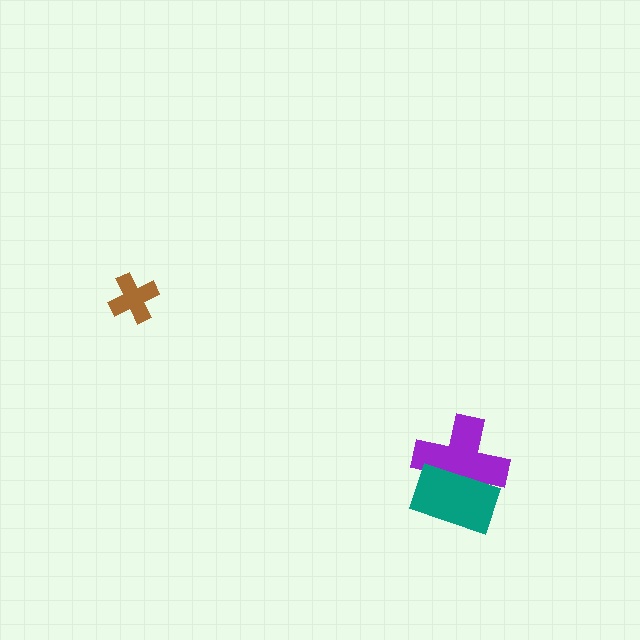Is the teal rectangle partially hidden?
No, no other shape covers it.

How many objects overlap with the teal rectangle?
1 object overlaps with the teal rectangle.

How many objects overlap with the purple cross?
1 object overlaps with the purple cross.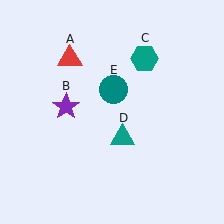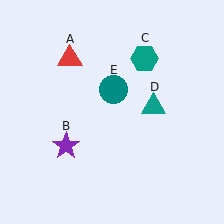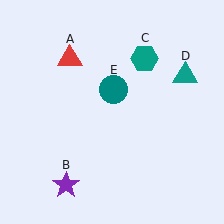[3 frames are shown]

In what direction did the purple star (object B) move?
The purple star (object B) moved down.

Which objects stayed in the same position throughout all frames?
Red triangle (object A) and teal hexagon (object C) and teal circle (object E) remained stationary.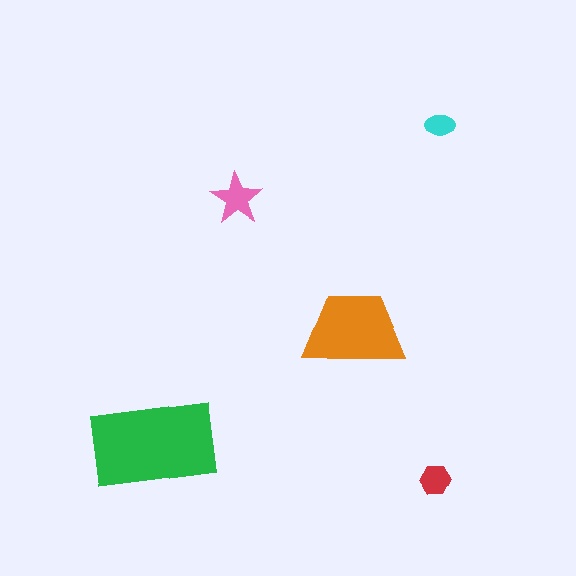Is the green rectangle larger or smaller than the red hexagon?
Larger.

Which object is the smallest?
The cyan ellipse.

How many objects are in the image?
There are 5 objects in the image.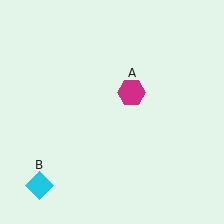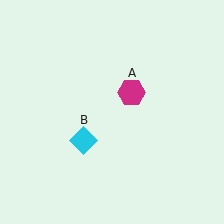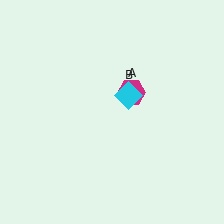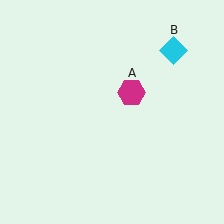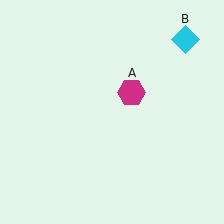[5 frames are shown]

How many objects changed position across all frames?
1 object changed position: cyan diamond (object B).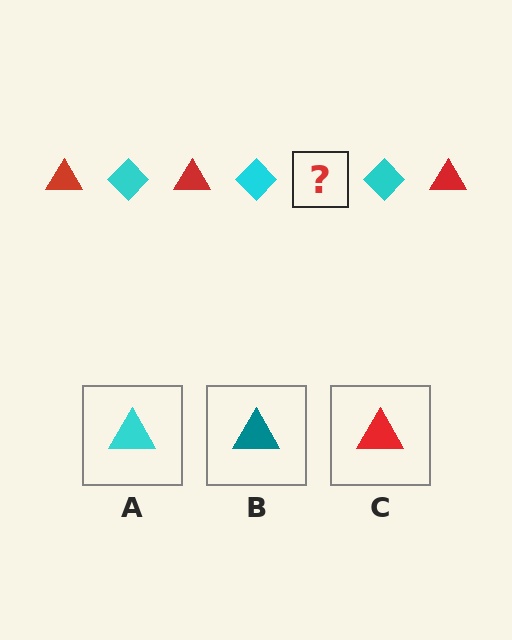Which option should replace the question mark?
Option C.